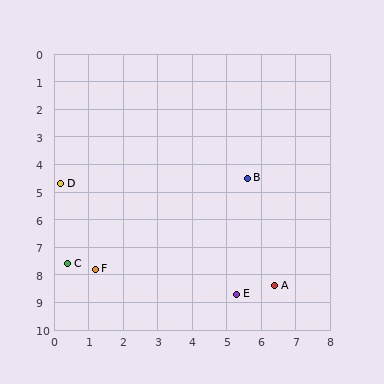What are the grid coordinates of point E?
Point E is at approximately (5.3, 8.7).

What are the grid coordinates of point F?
Point F is at approximately (1.2, 7.8).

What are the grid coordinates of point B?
Point B is at approximately (5.6, 4.5).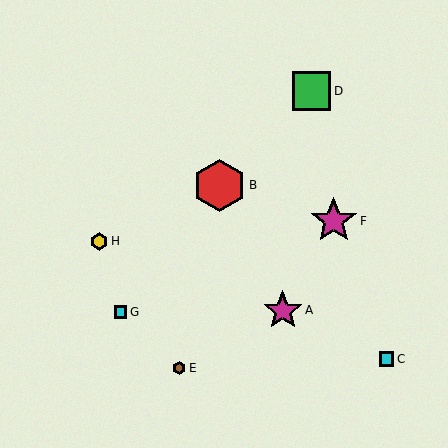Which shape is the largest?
The red hexagon (labeled B) is the largest.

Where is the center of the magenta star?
The center of the magenta star is at (283, 310).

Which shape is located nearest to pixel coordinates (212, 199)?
The red hexagon (labeled B) at (219, 185) is nearest to that location.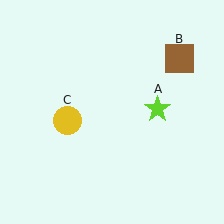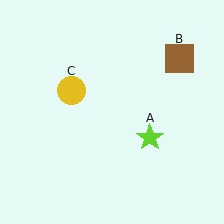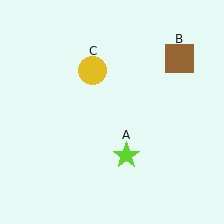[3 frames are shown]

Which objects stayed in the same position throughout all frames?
Brown square (object B) remained stationary.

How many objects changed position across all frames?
2 objects changed position: lime star (object A), yellow circle (object C).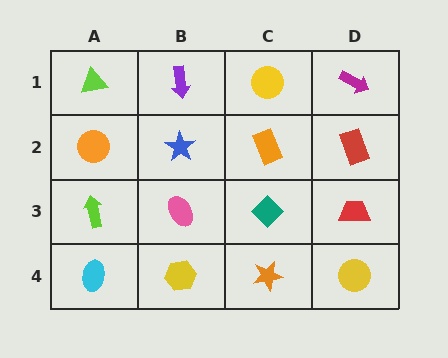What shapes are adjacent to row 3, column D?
A red rectangle (row 2, column D), a yellow circle (row 4, column D), a teal diamond (row 3, column C).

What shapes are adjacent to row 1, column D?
A red rectangle (row 2, column D), a yellow circle (row 1, column C).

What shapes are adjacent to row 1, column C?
An orange rectangle (row 2, column C), a purple arrow (row 1, column B), a magenta arrow (row 1, column D).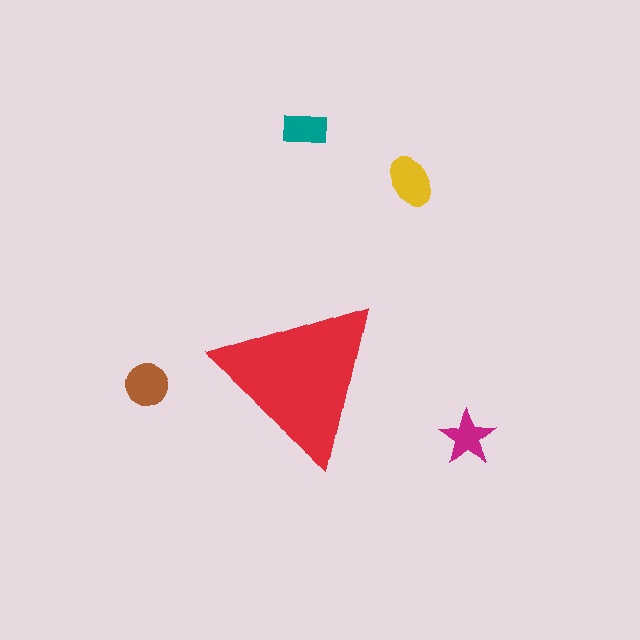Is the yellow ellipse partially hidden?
No, the yellow ellipse is fully visible.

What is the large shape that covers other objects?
A red triangle.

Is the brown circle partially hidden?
No, the brown circle is fully visible.